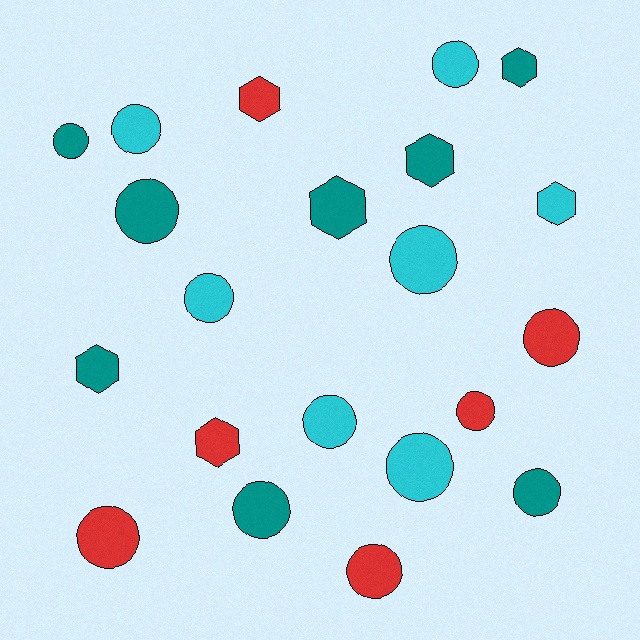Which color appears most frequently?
Teal, with 8 objects.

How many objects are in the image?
There are 21 objects.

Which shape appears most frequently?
Circle, with 14 objects.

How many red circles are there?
There are 4 red circles.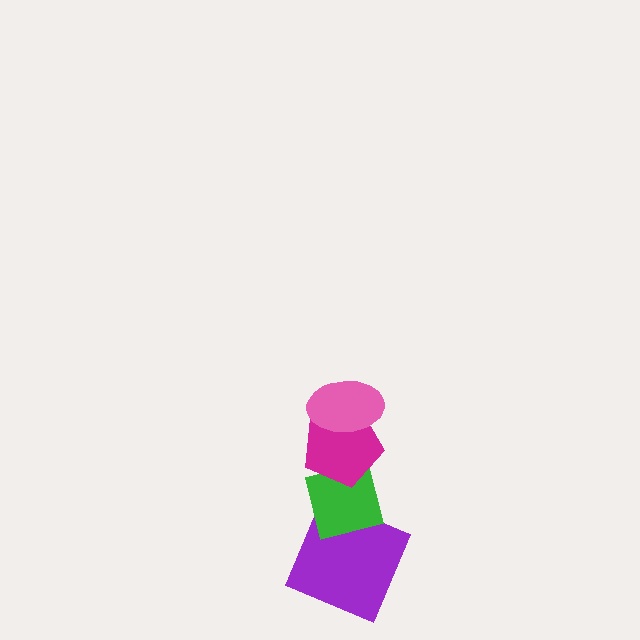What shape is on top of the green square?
The magenta pentagon is on top of the green square.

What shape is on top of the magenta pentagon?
The pink ellipse is on top of the magenta pentagon.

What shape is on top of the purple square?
The green square is on top of the purple square.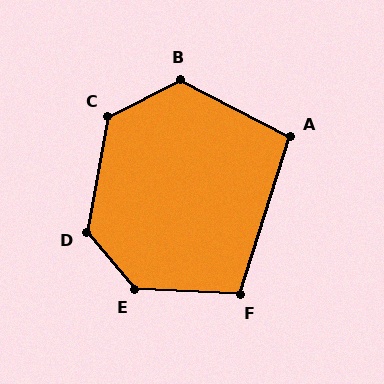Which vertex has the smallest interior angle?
A, at approximately 100 degrees.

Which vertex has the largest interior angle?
E, at approximately 133 degrees.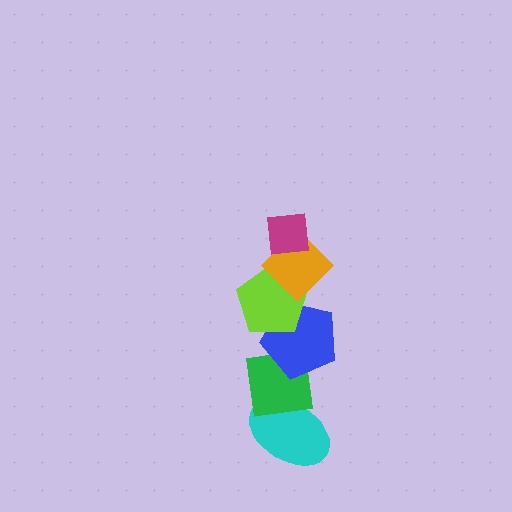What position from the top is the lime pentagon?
The lime pentagon is 3rd from the top.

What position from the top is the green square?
The green square is 5th from the top.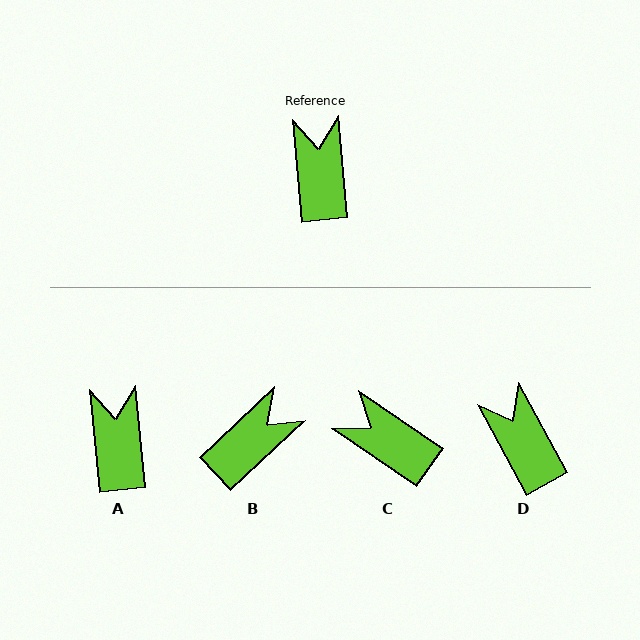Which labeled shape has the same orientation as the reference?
A.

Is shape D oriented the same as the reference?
No, it is off by about 23 degrees.